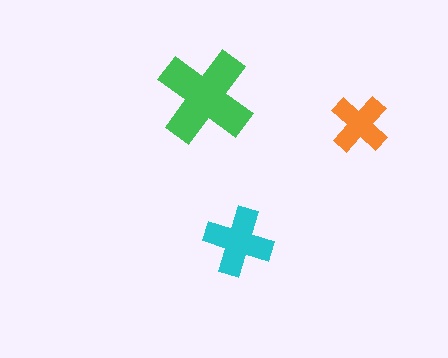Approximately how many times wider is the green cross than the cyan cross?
About 1.5 times wider.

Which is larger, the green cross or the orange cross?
The green one.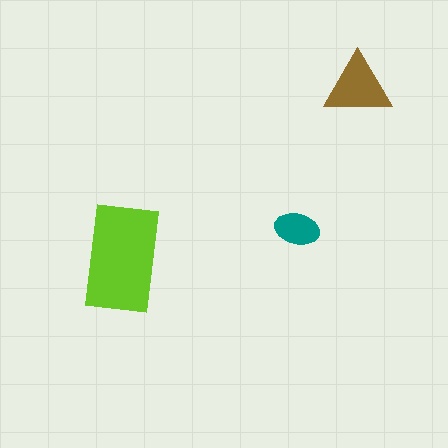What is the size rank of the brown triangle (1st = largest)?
2nd.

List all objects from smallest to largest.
The teal ellipse, the brown triangle, the lime rectangle.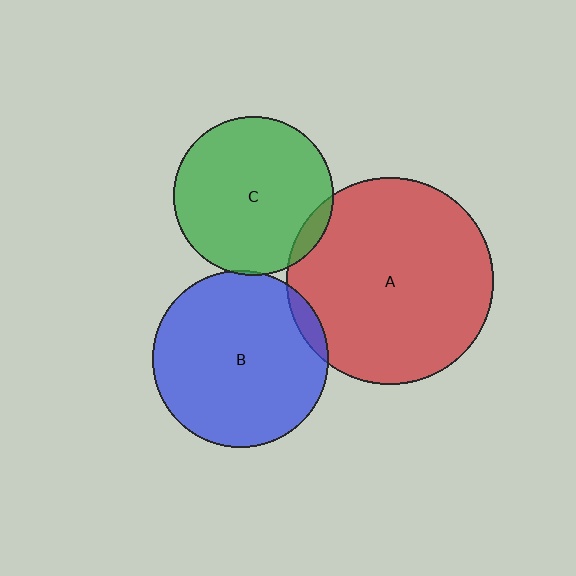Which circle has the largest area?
Circle A (red).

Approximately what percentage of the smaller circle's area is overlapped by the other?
Approximately 5%.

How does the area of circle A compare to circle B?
Approximately 1.4 times.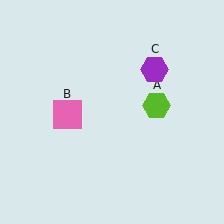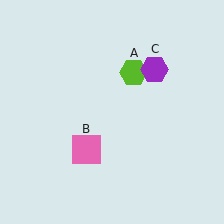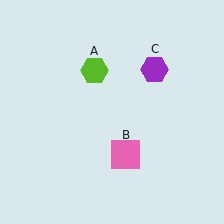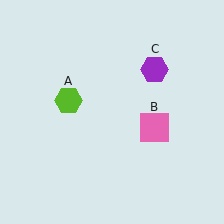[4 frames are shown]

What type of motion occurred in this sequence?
The lime hexagon (object A), pink square (object B) rotated counterclockwise around the center of the scene.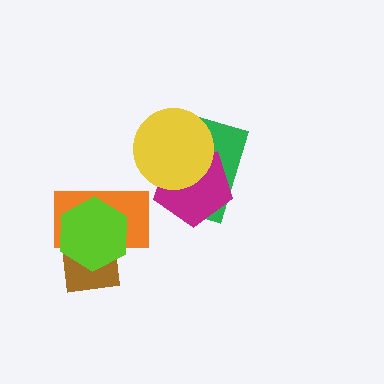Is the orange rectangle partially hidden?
Yes, it is partially covered by another shape.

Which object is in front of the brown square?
The lime hexagon is in front of the brown square.